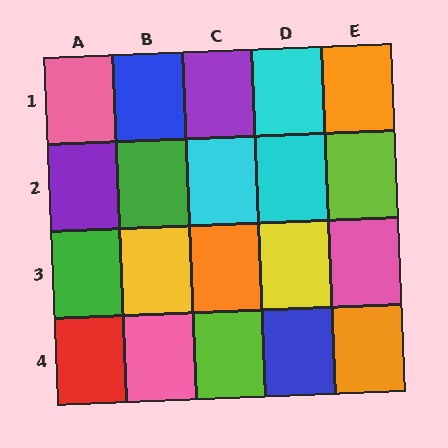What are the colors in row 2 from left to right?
Purple, green, cyan, cyan, lime.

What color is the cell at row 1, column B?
Blue.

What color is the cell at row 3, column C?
Orange.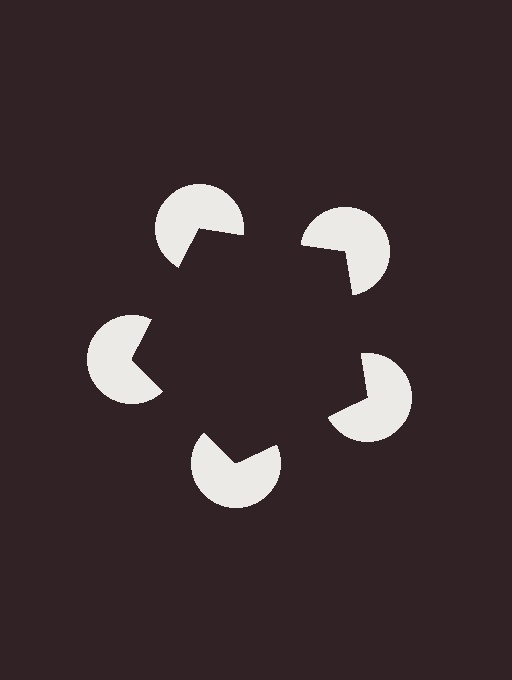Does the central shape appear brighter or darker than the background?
It typically appears slightly darker than the background, even though no actual brightness change is drawn.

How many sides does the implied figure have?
5 sides.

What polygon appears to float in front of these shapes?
An illusory pentagon — its edges are inferred from the aligned wedge cuts in the pac-man discs, not physically drawn.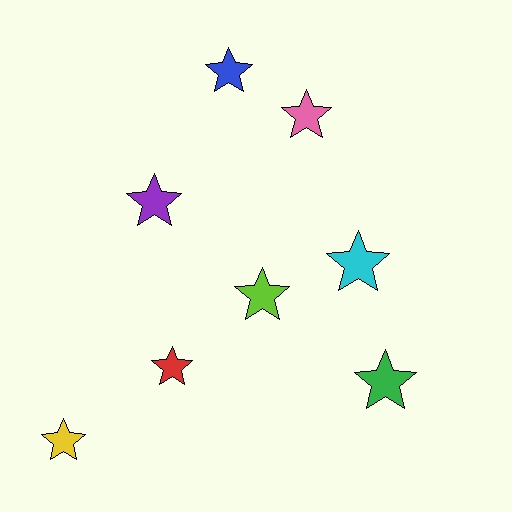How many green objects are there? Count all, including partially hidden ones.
There is 1 green object.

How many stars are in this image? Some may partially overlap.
There are 8 stars.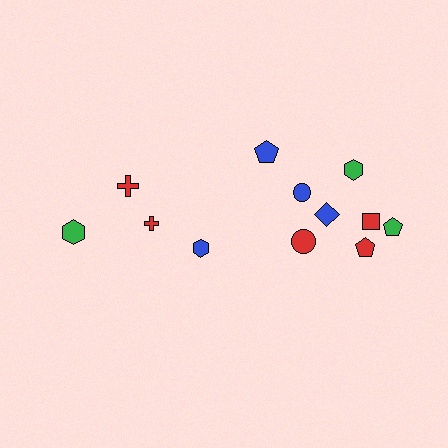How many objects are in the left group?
There are 4 objects.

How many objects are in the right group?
There are 8 objects.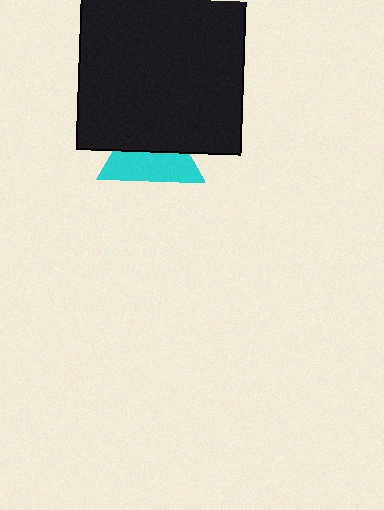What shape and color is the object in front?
The object in front is a black square.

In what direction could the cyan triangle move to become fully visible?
The cyan triangle could move down. That would shift it out from behind the black square entirely.